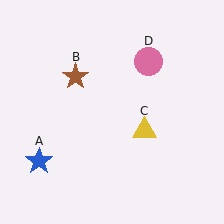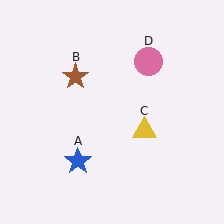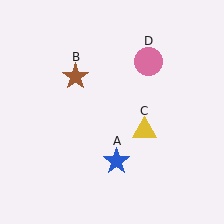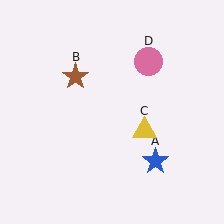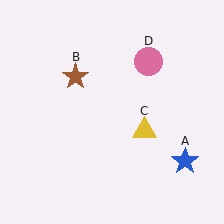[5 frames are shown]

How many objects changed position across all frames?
1 object changed position: blue star (object A).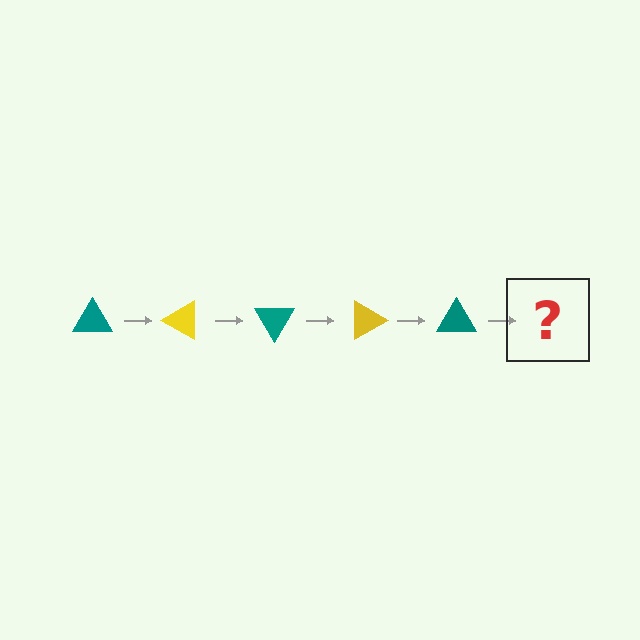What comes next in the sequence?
The next element should be a yellow triangle, rotated 150 degrees from the start.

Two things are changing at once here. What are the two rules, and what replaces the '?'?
The two rules are that it rotates 30 degrees each step and the color cycles through teal and yellow. The '?' should be a yellow triangle, rotated 150 degrees from the start.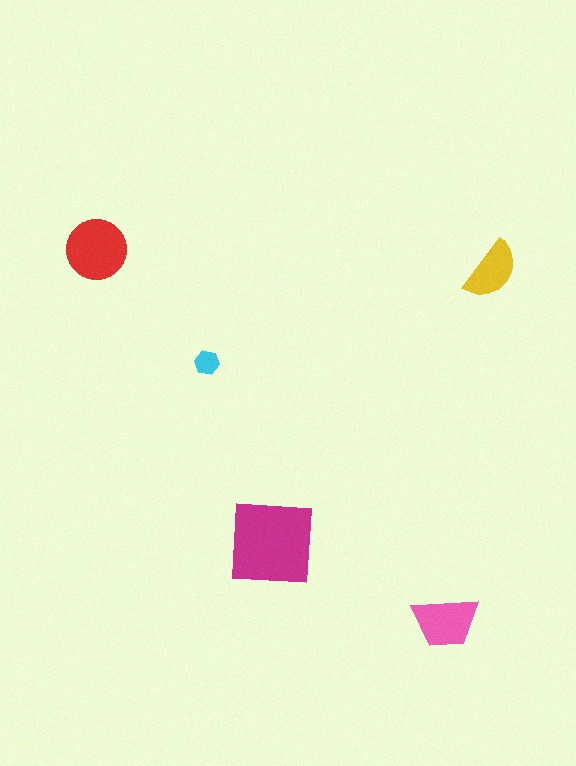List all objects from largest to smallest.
The magenta square, the red circle, the pink trapezoid, the yellow semicircle, the cyan hexagon.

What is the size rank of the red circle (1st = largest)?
2nd.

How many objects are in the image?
There are 5 objects in the image.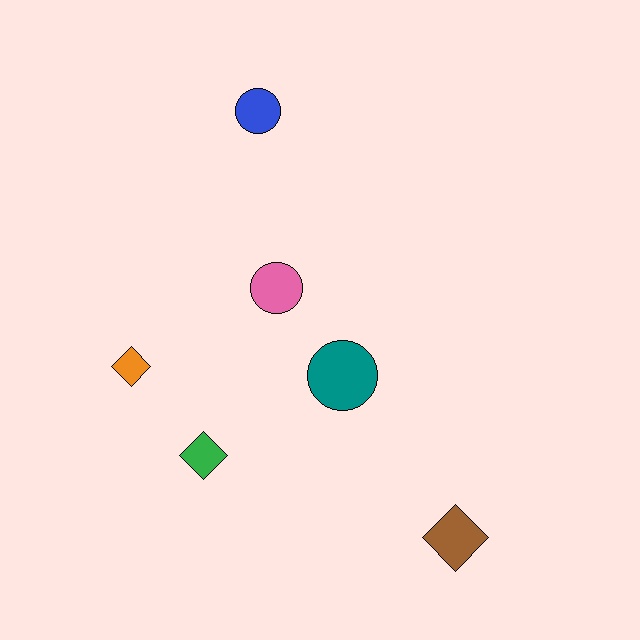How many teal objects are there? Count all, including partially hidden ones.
There is 1 teal object.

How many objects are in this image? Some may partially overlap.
There are 6 objects.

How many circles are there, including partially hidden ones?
There are 3 circles.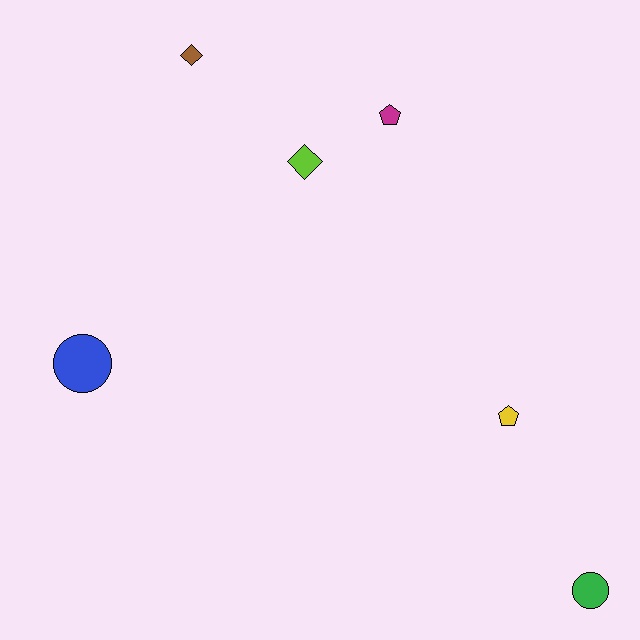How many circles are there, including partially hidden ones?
There are 2 circles.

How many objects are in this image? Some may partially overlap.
There are 6 objects.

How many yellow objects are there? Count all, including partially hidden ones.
There is 1 yellow object.